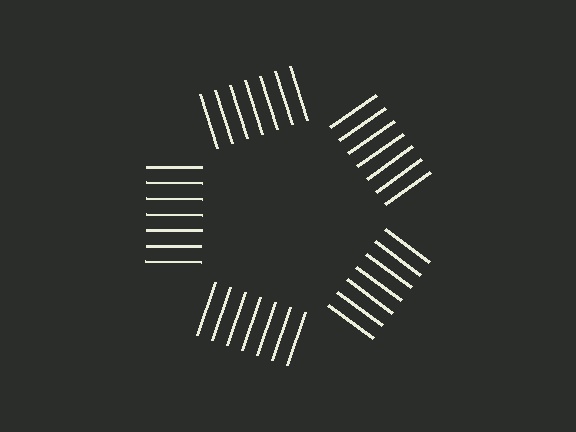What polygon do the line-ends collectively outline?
An illusory pentagon — the line segments terminate on its edges but no continuous stroke is drawn.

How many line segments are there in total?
35 — 7 along each of the 5 edges.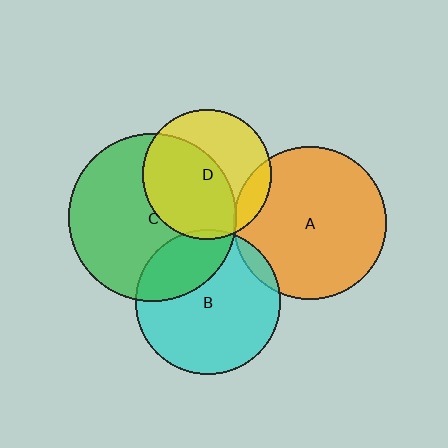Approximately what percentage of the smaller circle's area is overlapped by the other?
Approximately 5%.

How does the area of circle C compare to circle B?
Approximately 1.3 times.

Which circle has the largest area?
Circle C (green).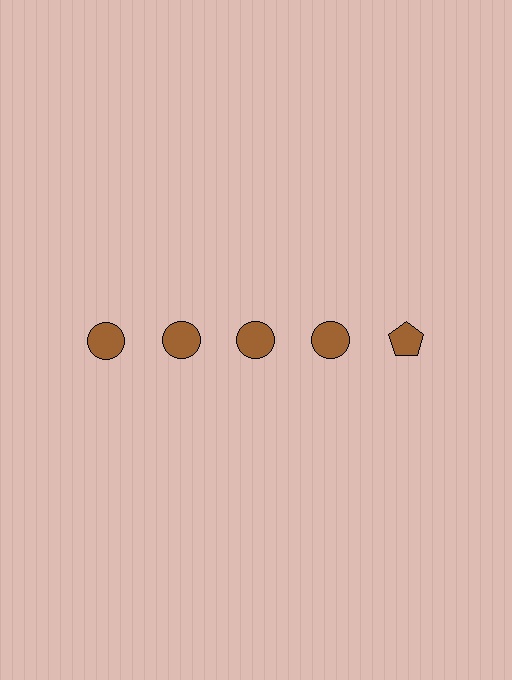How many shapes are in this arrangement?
There are 5 shapes arranged in a grid pattern.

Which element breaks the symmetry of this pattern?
The brown pentagon in the top row, rightmost column breaks the symmetry. All other shapes are brown circles.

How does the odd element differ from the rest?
It has a different shape: pentagon instead of circle.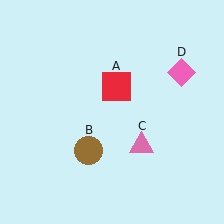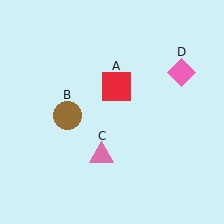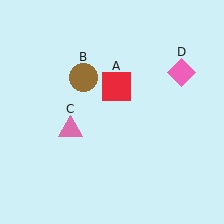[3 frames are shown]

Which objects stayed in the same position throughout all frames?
Red square (object A) and pink diamond (object D) remained stationary.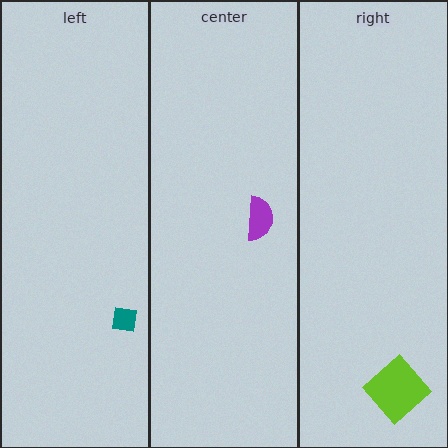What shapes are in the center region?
The purple semicircle.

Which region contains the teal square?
The left region.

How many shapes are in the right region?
1.